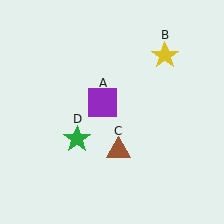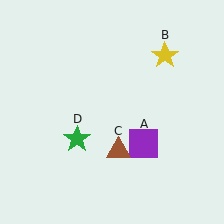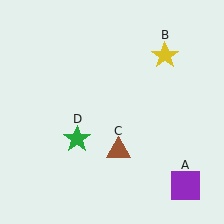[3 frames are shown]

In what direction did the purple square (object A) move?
The purple square (object A) moved down and to the right.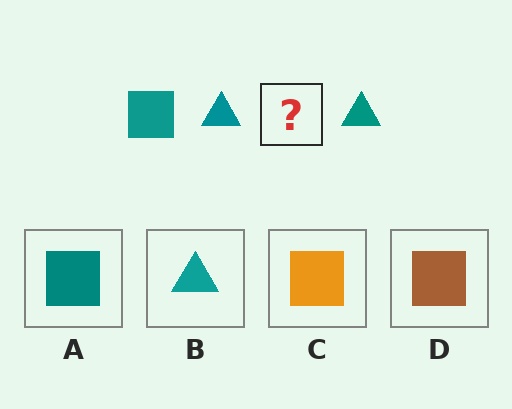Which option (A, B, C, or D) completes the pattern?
A.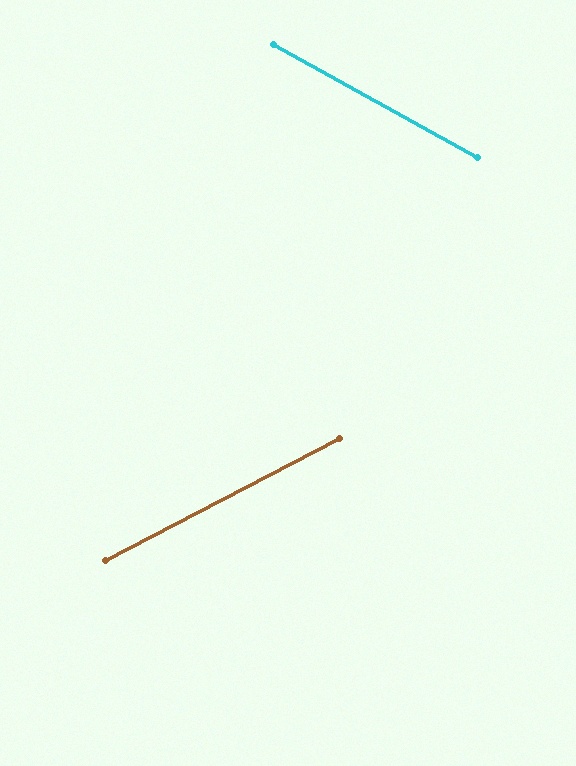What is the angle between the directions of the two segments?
Approximately 57 degrees.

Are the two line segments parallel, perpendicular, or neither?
Neither parallel nor perpendicular — they differ by about 57°.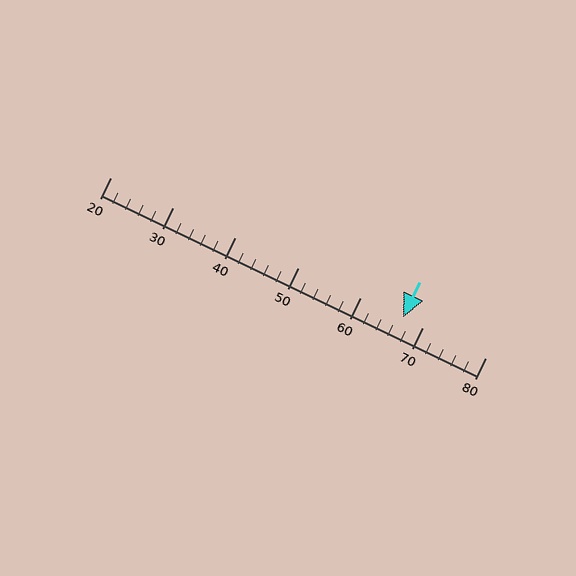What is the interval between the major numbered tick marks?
The major tick marks are spaced 10 units apart.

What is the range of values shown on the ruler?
The ruler shows values from 20 to 80.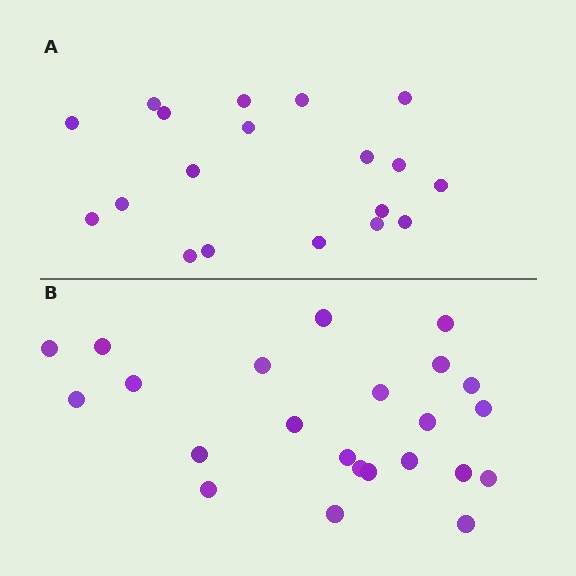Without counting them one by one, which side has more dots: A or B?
Region B (the bottom region) has more dots.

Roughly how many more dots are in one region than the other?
Region B has about 4 more dots than region A.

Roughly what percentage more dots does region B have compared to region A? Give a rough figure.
About 20% more.